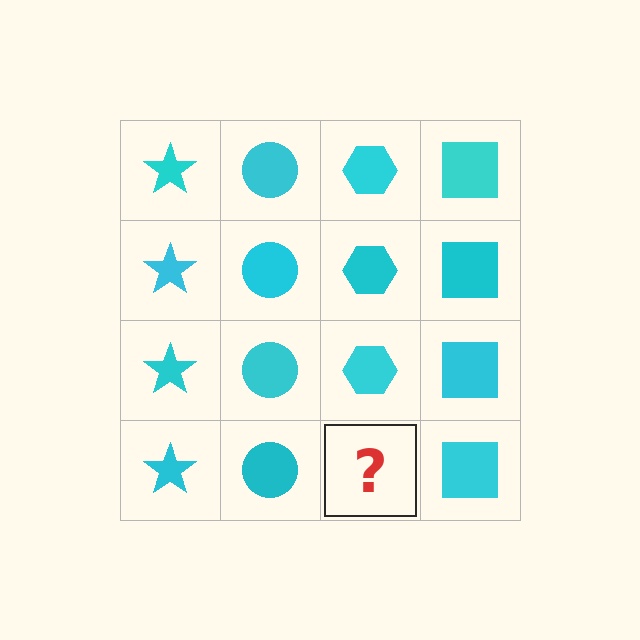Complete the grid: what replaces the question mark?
The question mark should be replaced with a cyan hexagon.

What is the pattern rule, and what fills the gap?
The rule is that each column has a consistent shape. The gap should be filled with a cyan hexagon.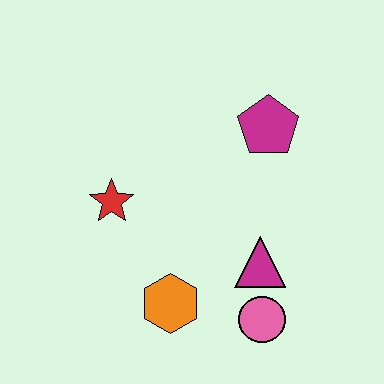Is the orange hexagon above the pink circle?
Yes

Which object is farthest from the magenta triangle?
The red star is farthest from the magenta triangle.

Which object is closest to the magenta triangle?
The pink circle is closest to the magenta triangle.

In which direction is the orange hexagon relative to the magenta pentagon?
The orange hexagon is below the magenta pentagon.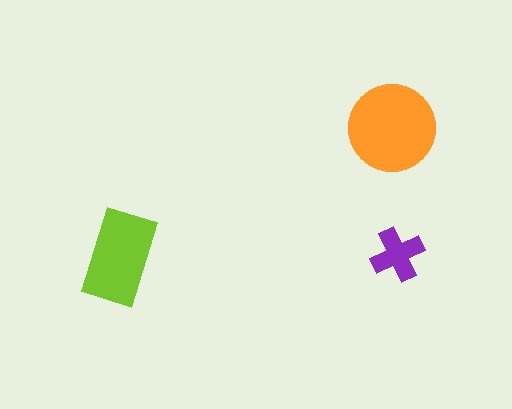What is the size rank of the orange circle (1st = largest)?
1st.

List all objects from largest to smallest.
The orange circle, the lime rectangle, the purple cross.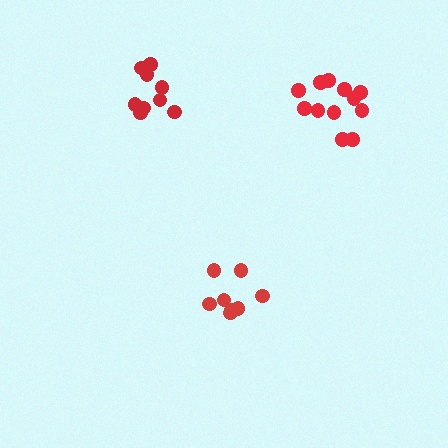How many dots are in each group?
Group 1: 9 dots, Group 2: 12 dots, Group 3: 8 dots (29 total).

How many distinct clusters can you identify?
There are 3 distinct clusters.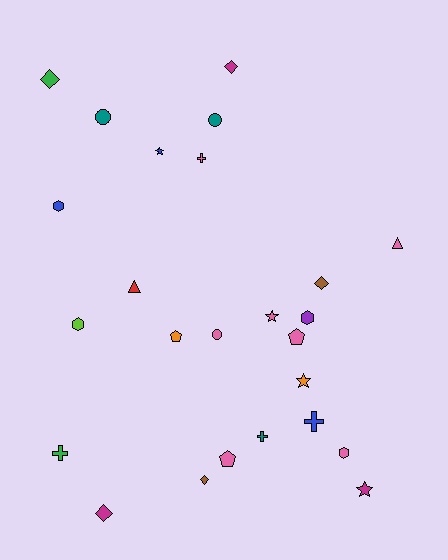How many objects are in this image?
There are 25 objects.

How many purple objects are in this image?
There is 1 purple object.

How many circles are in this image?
There are 3 circles.